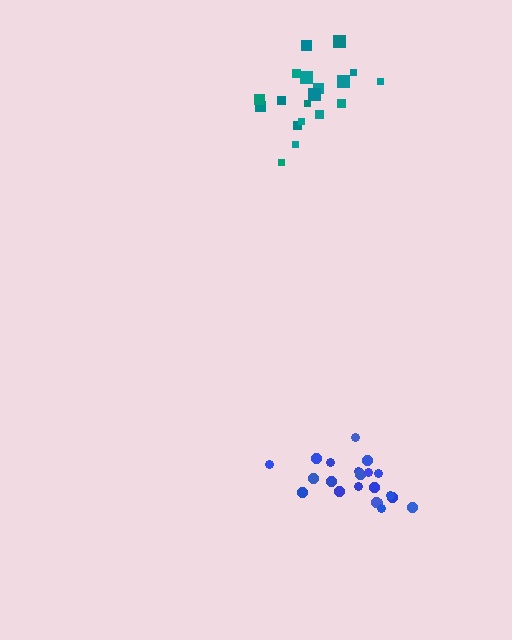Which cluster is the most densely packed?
Blue.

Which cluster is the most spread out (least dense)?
Teal.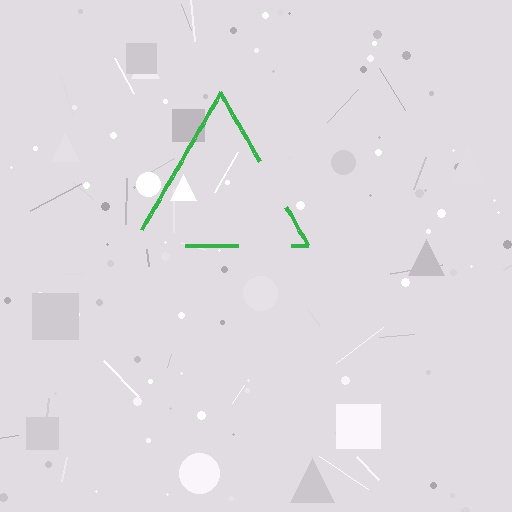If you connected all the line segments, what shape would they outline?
They would outline a triangle.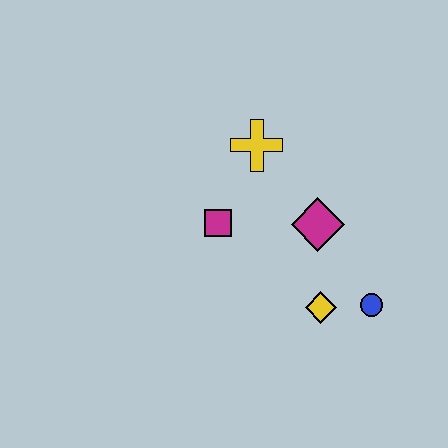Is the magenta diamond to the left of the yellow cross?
No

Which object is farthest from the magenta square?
The blue circle is farthest from the magenta square.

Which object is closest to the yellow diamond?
The blue circle is closest to the yellow diamond.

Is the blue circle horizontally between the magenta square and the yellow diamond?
No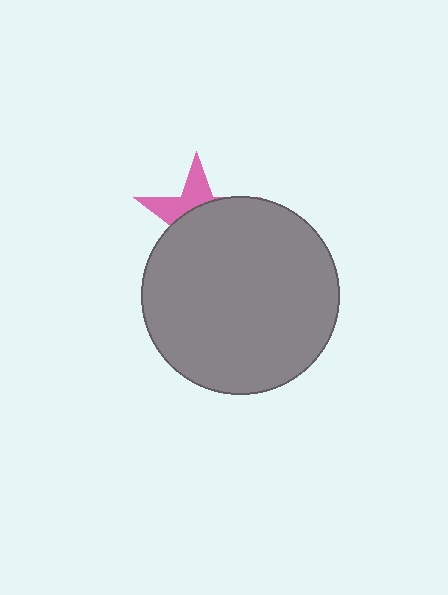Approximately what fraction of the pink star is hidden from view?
Roughly 65% of the pink star is hidden behind the gray circle.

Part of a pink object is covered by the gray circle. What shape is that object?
It is a star.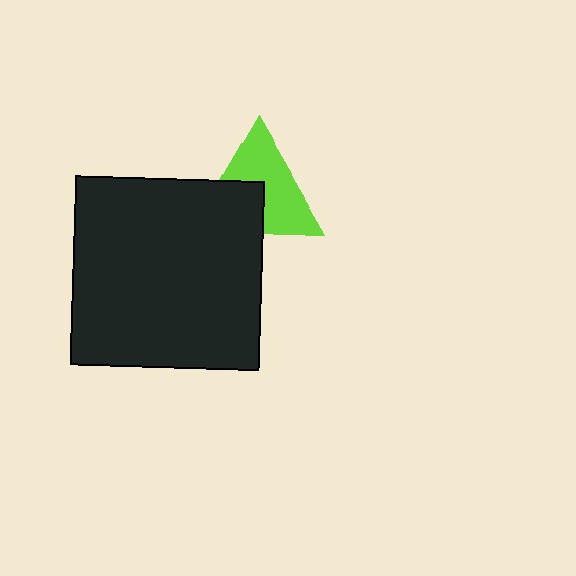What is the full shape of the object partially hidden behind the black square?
The partially hidden object is a lime triangle.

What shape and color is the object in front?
The object in front is a black square.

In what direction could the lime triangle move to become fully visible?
The lime triangle could move up. That would shift it out from behind the black square entirely.